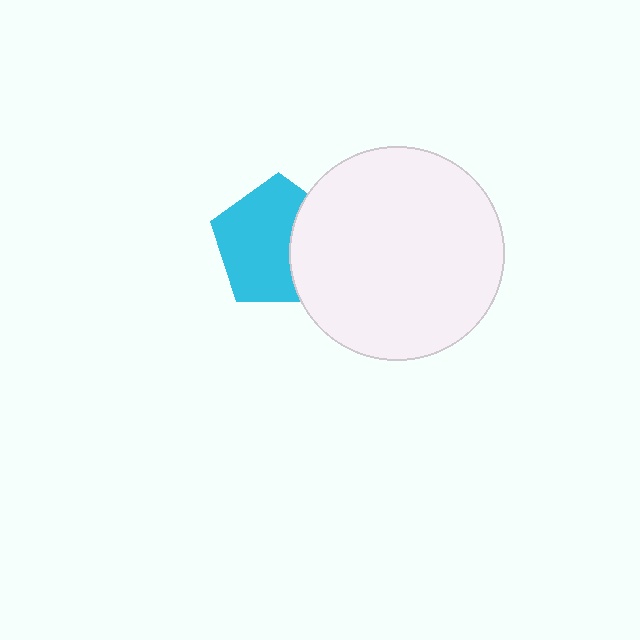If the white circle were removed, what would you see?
You would see the complete cyan pentagon.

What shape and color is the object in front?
The object in front is a white circle.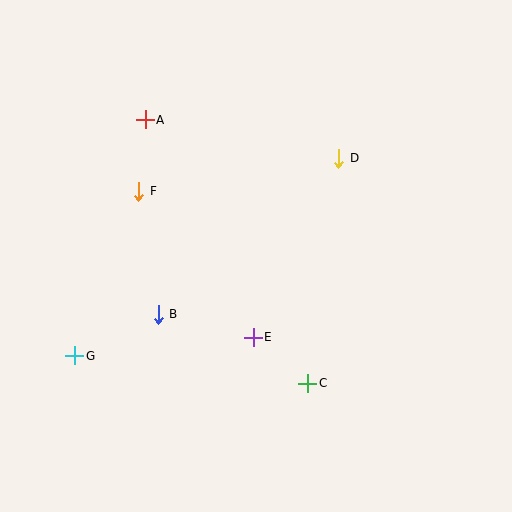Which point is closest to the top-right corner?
Point D is closest to the top-right corner.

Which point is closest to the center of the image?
Point E at (253, 337) is closest to the center.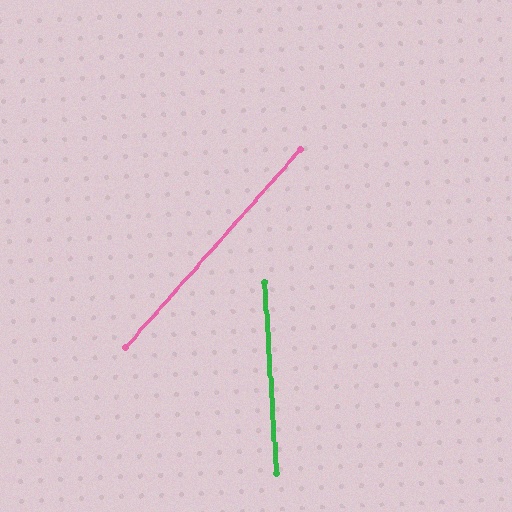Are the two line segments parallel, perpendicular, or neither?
Neither parallel nor perpendicular — they differ by about 45°.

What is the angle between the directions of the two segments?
Approximately 45 degrees.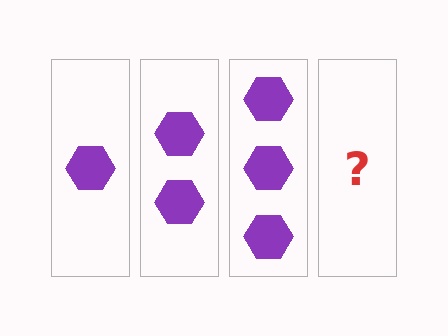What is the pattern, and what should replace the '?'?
The pattern is that each step adds one more hexagon. The '?' should be 4 hexagons.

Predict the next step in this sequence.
The next step is 4 hexagons.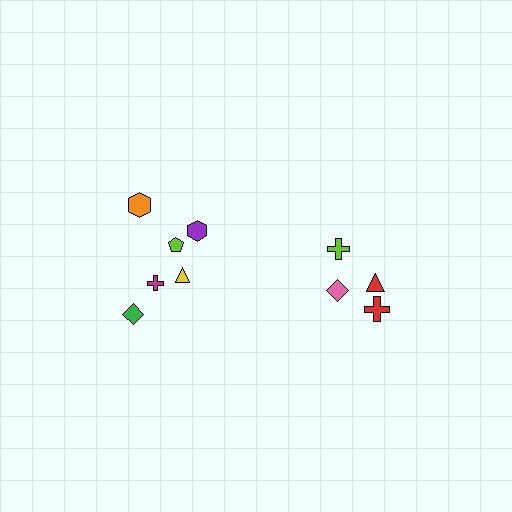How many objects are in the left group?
There are 6 objects.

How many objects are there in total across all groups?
There are 10 objects.